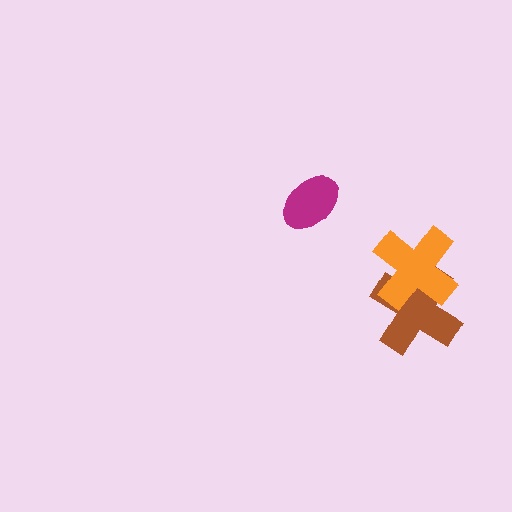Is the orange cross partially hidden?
No, no other shape covers it.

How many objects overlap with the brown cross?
1 object overlaps with the brown cross.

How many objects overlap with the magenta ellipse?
0 objects overlap with the magenta ellipse.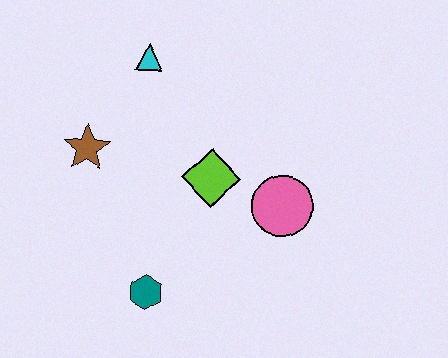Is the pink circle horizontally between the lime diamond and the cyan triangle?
No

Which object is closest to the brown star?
The cyan triangle is closest to the brown star.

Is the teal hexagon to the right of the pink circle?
No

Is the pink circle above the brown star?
No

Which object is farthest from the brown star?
The pink circle is farthest from the brown star.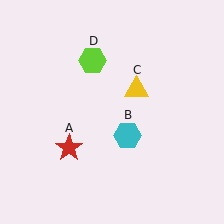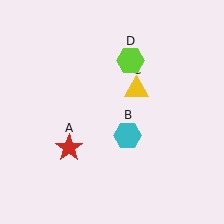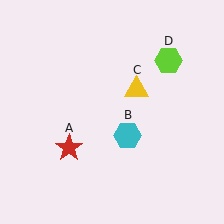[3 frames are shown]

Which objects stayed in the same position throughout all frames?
Red star (object A) and cyan hexagon (object B) and yellow triangle (object C) remained stationary.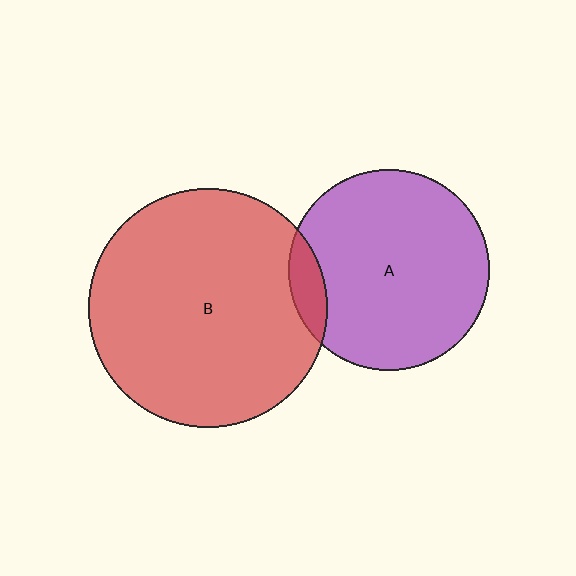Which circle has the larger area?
Circle B (red).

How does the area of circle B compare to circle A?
Approximately 1.4 times.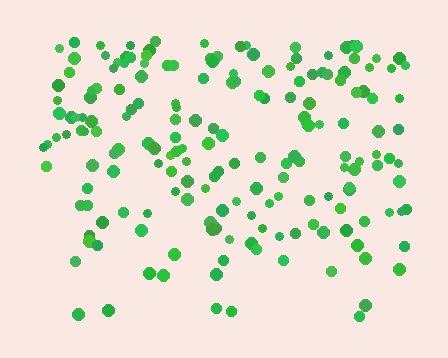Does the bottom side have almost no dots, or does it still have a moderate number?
Still a moderate number, just noticeably fewer than the top.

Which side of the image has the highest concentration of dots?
The top.